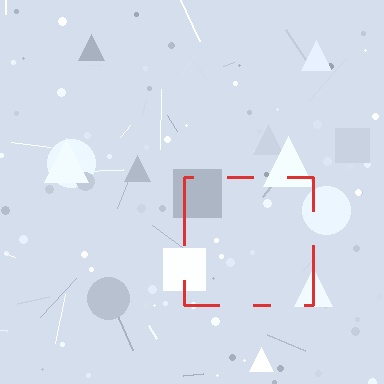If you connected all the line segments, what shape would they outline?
They would outline a square.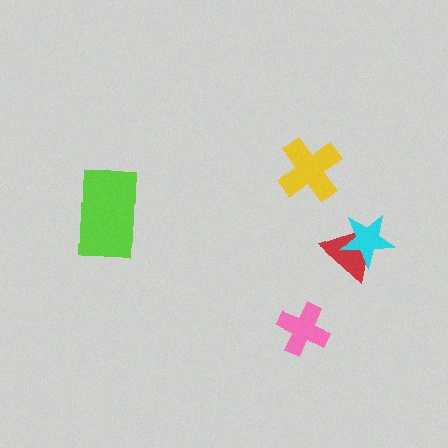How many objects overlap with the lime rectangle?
0 objects overlap with the lime rectangle.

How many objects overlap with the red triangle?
1 object overlaps with the red triangle.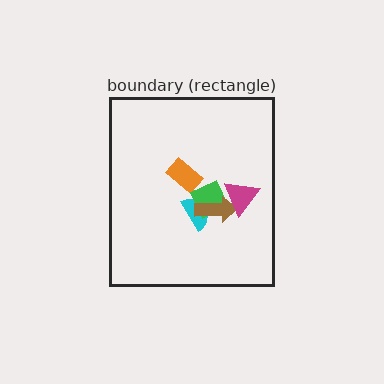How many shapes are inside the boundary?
5 inside, 0 outside.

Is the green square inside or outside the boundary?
Inside.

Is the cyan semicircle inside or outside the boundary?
Inside.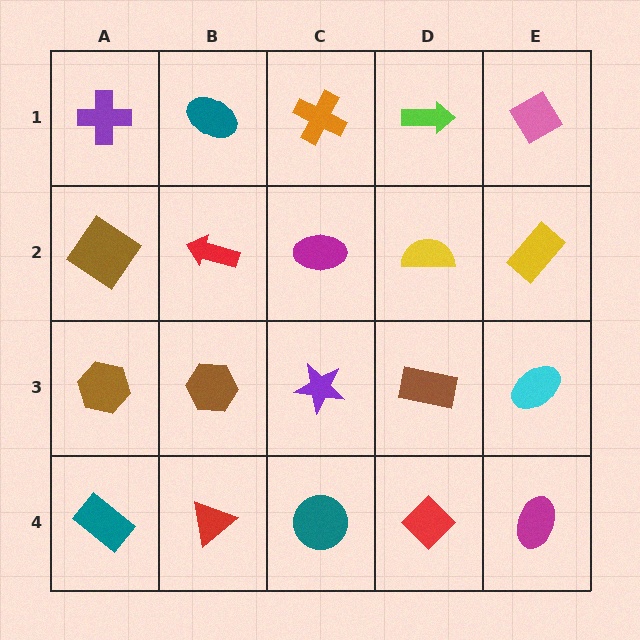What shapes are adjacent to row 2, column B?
A teal ellipse (row 1, column B), a brown hexagon (row 3, column B), a brown diamond (row 2, column A), a magenta ellipse (row 2, column C).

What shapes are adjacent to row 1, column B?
A red arrow (row 2, column B), a purple cross (row 1, column A), an orange cross (row 1, column C).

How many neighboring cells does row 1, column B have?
3.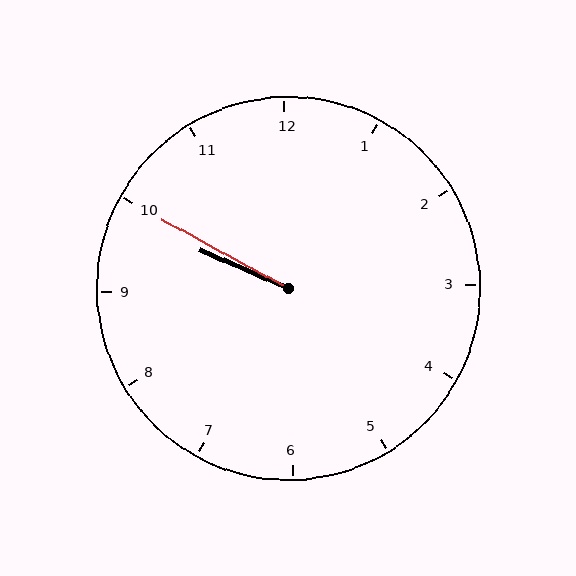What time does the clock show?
9:50.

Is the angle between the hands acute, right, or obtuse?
It is acute.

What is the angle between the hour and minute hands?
Approximately 5 degrees.